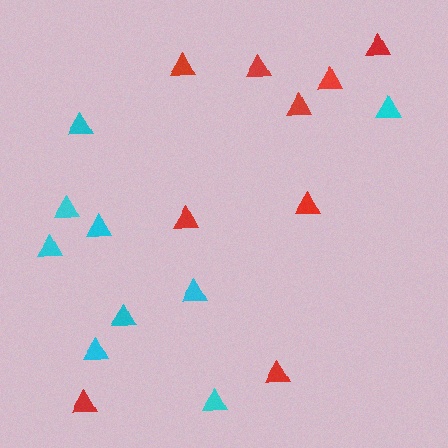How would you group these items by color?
There are 2 groups: one group of red triangles (9) and one group of cyan triangles (9).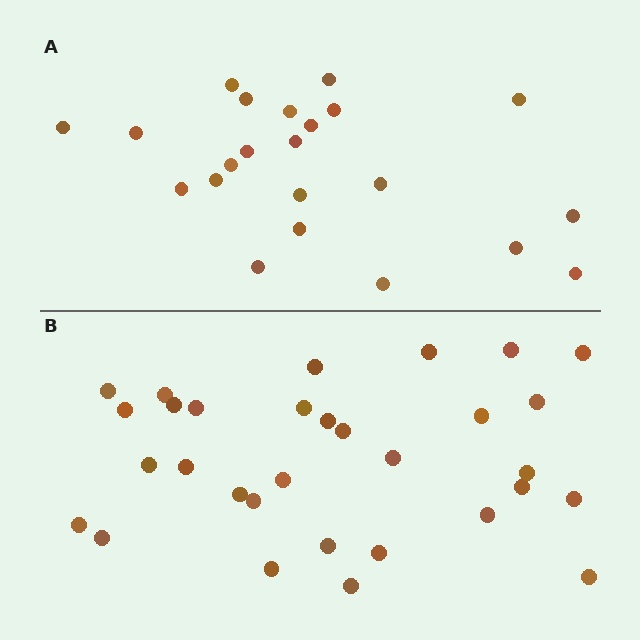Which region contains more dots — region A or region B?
Region B (the bottom region) has more dots.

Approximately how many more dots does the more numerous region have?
Region B has roughly 8 or so more dots than region A.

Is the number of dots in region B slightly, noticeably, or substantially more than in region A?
Region B has noticeably more, but not dramatically so. The ratio is roughly 1.4 to 1.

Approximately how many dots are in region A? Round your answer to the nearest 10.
About 20 dots. (The exact count is 22, which rounds to 20.)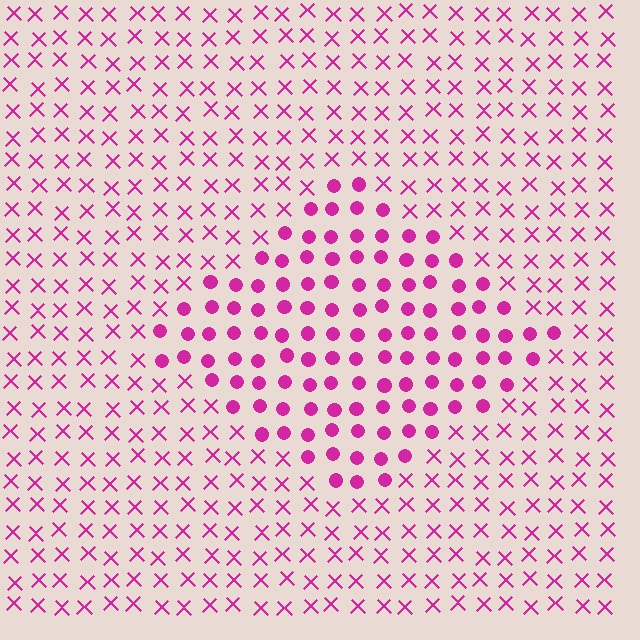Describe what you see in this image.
The image is filled with small magenta elements arranged in a uniform grid. A diamond-shaped region contains circles, while the surrounding area contains X marks. The boundary is defined purely by the change in element shape.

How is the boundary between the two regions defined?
The boundary is defined by a change in element shape: circles inside vs. X marks outside. All elements share the same color and spacing.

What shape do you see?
I see a diamond.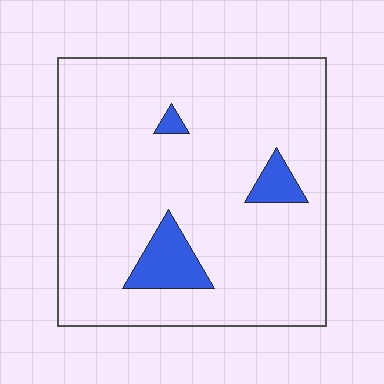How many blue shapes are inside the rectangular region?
3.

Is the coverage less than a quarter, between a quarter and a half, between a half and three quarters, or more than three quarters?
Less than a quarter.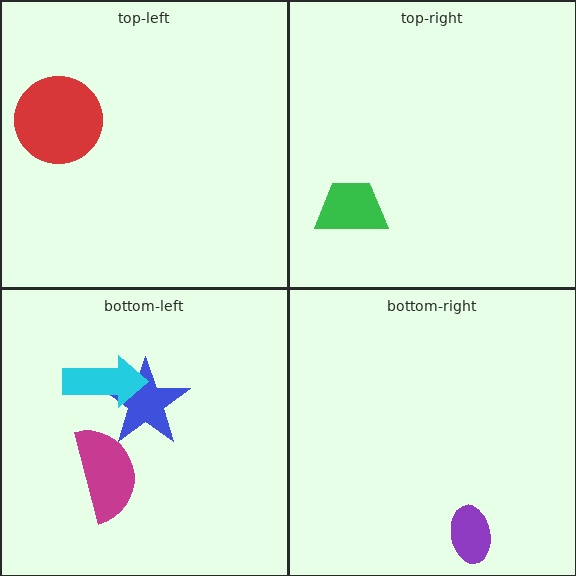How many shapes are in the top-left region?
1.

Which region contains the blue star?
The bottom-left region.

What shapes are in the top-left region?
The red circle.